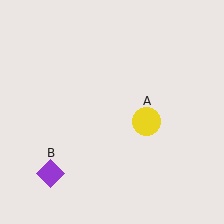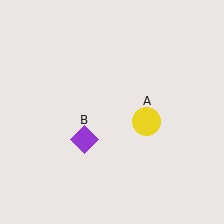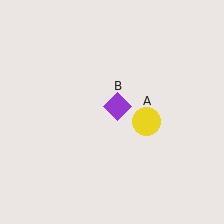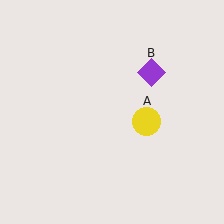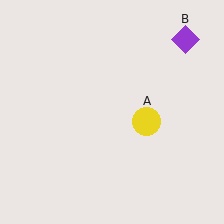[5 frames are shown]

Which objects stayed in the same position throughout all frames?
Yellow circle (object A) remained stationary.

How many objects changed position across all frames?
1 object changed position: purple diamond (object B).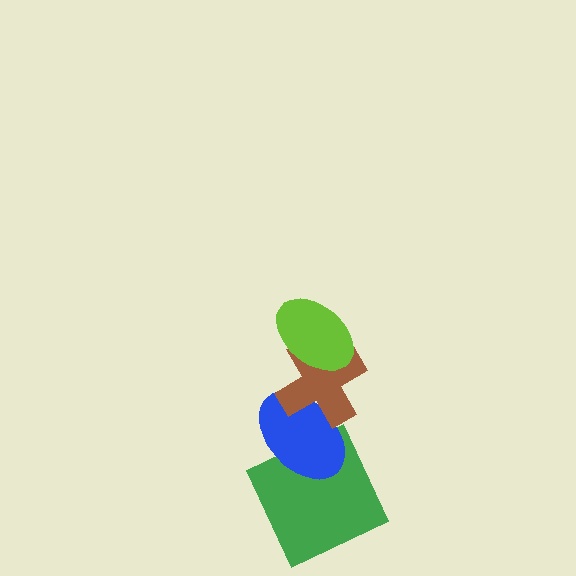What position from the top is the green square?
The green square is 4th from the top.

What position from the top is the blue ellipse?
The blue ellipse is 3rd from the top.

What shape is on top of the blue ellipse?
The brown cross is on top of the blue ellipse.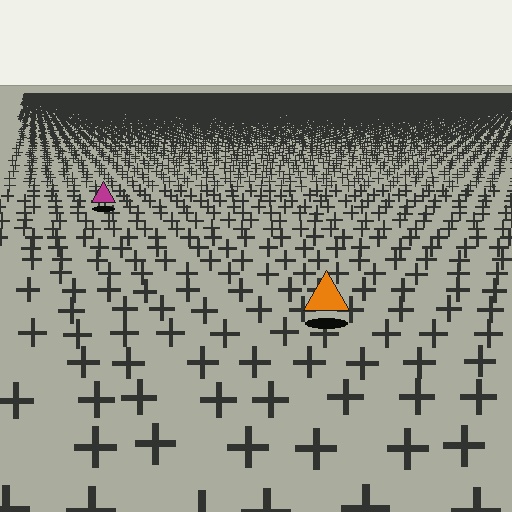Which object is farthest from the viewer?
The magenta triangle is farthest from the viewer. It appears smaller and the ground texture around it is denser.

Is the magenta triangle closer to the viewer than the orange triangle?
No. The orange triangle is closer — you can tell from the texture gradient: the ground texture is coarser near it.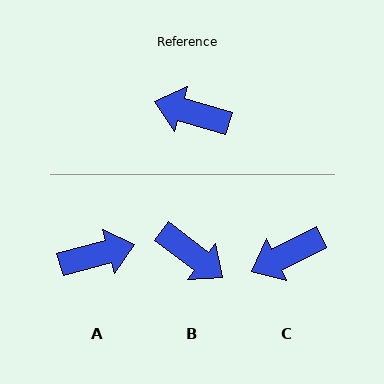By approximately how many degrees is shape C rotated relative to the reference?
Approximately 43 degrees counter-clockwise.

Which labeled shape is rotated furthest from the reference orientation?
B, about 159 degrees away.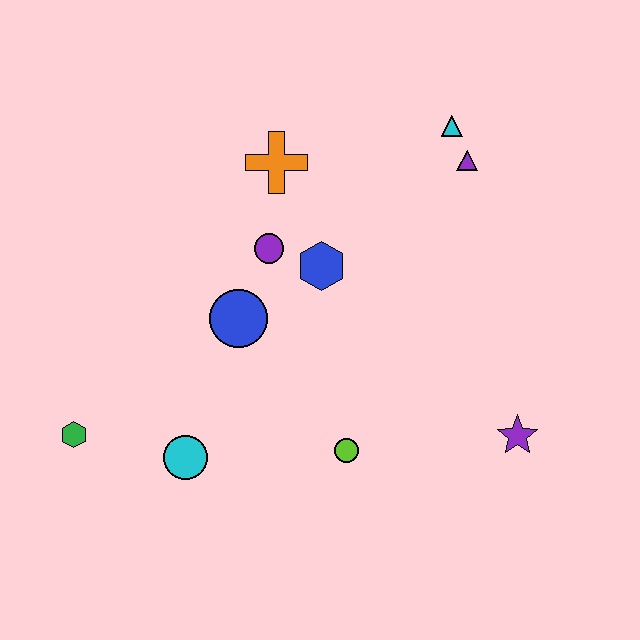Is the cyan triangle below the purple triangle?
No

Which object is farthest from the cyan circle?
The cyan triangle is farthest from the cyan circle.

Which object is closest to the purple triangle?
The cyan triangle is closest to the purple triangle.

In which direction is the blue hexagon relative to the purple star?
The blue hexagon is to the left of the purple star.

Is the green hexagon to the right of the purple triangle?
No